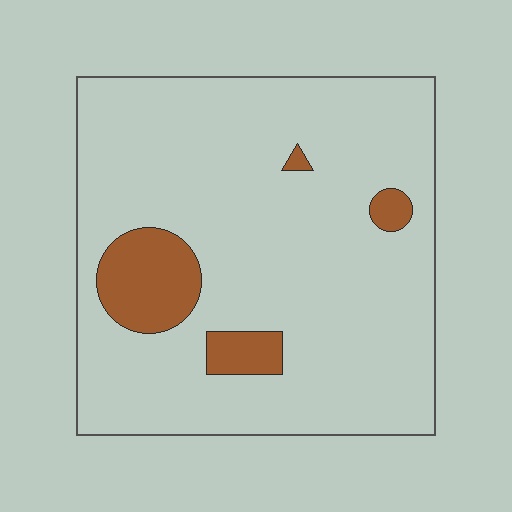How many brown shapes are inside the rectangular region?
4.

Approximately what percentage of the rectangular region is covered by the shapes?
Approximately 10%.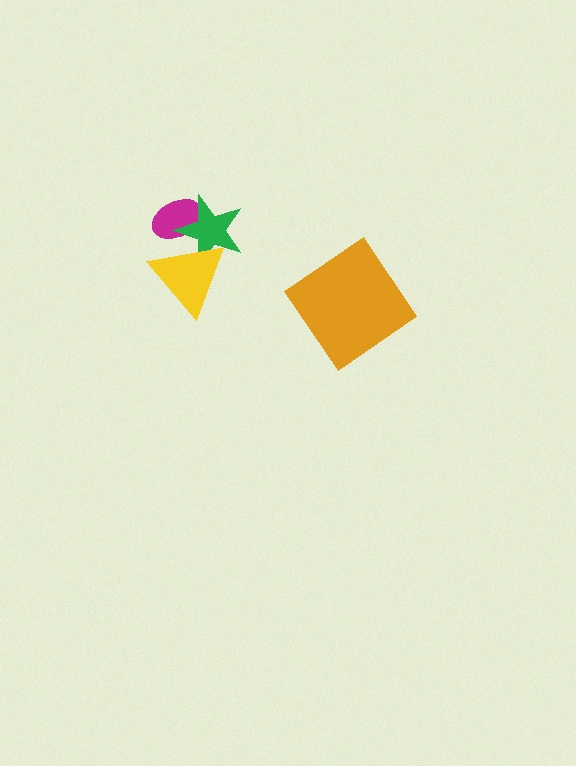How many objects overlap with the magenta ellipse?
2 objects overlap with the magenta ellipse.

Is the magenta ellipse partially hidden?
Yes, it is partially covered by another shape.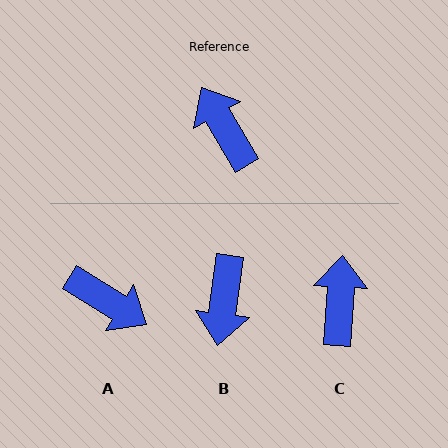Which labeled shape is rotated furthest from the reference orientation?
A, about 152 degrees away.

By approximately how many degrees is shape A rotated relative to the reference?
Approximately 152 degrees clockwise.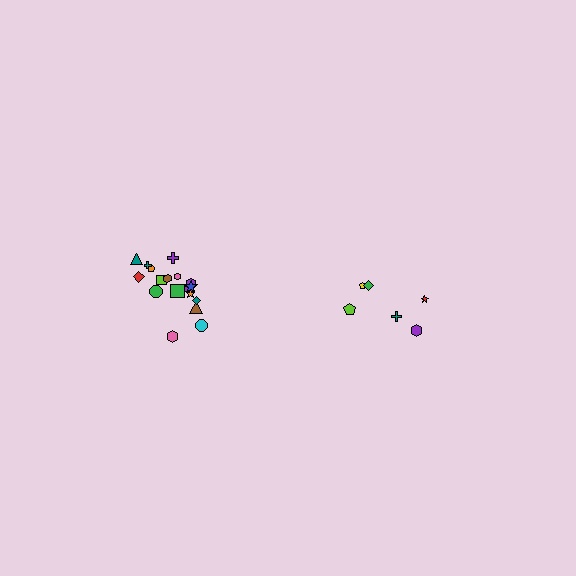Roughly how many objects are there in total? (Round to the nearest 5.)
Roughly 25 objects in total.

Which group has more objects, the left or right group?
The left group.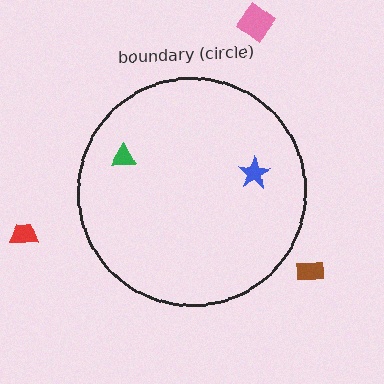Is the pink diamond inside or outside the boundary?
Outside.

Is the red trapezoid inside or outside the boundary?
Outside.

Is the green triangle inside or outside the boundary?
Inside.